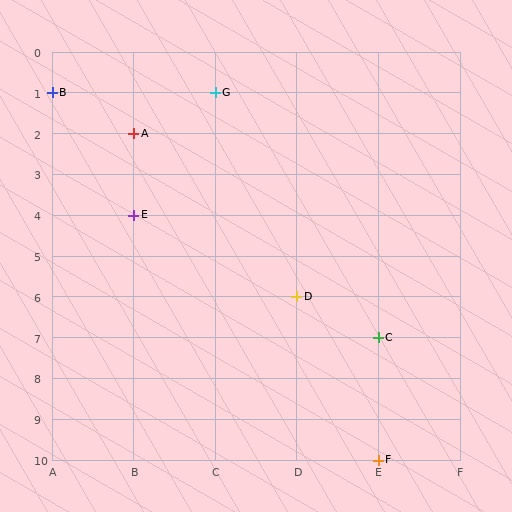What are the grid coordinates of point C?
Point C is at grid coordinates (E, 7).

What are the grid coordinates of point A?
Point A is at grid coordinates (B, 2).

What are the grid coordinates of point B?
Point B is at grid coordinates (A, 1).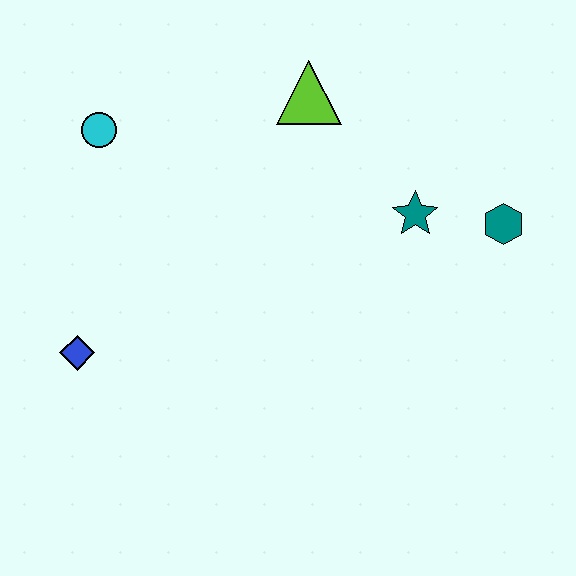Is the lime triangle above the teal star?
Yes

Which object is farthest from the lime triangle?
The blue diamond is farthest from the lime triangle.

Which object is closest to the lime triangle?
The teal star is closest to the lime triangle.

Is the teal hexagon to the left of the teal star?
No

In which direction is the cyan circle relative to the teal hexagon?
The cyan circle is to the left of the teal hexagon.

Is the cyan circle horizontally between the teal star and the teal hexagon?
No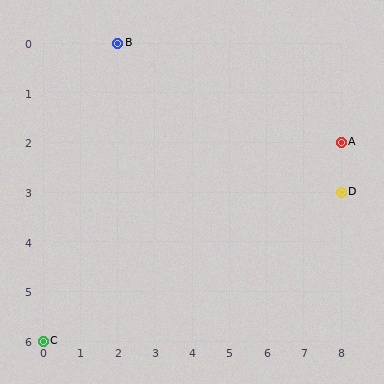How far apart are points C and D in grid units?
Points C and D are 8 columns and 3 rows apart (about 8.5 grid units diagonally).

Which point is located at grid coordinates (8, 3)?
Point D is at (8, 3).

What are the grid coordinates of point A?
Point A is at grid coordinates (8, 2).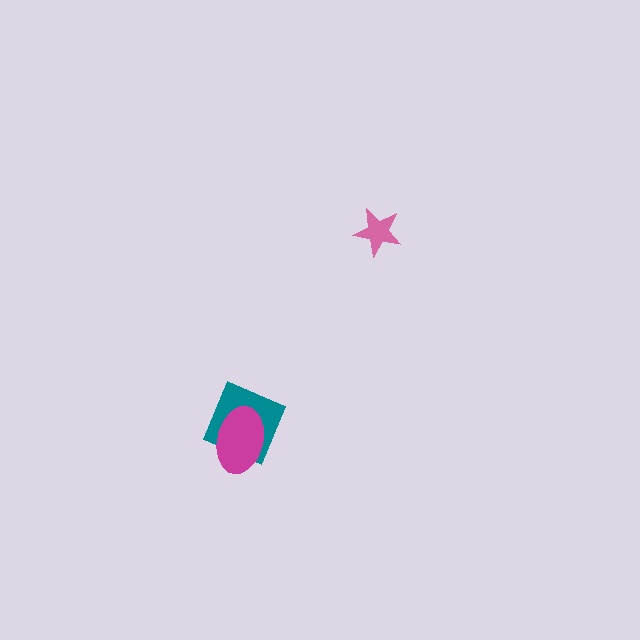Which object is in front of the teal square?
The magenta ellipse is in front of the teal square.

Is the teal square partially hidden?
Yes, it is partially covered by another shape.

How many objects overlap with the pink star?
0 objects overlap with the pink star.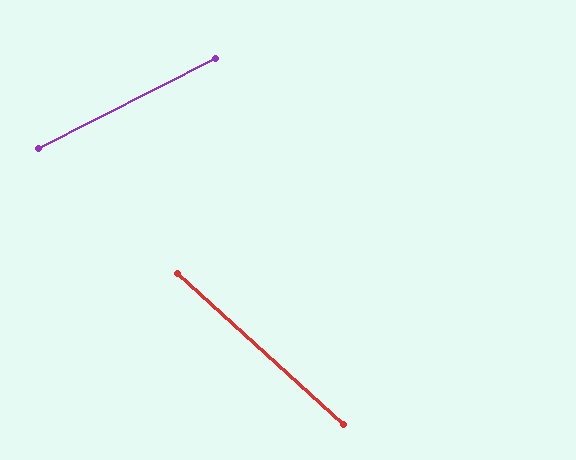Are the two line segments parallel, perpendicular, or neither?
Neither parallel nor perpendicular — they differ by about 69°.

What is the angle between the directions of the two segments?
Approximately 69 degrees.